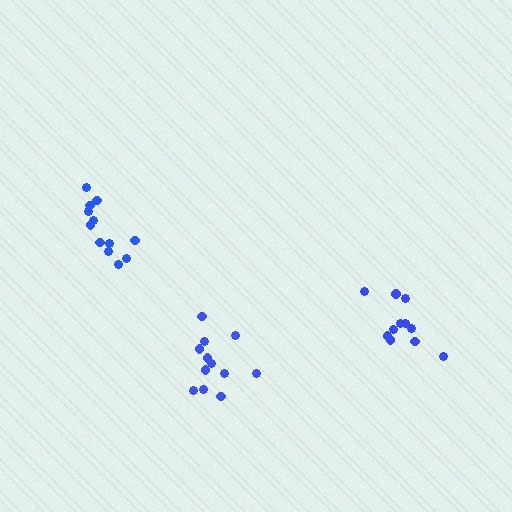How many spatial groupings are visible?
There are 3 spatial groupings.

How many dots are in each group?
Group 1: 12 dots, Group 2: 11 dots, Group 3: 12 dots (35 total).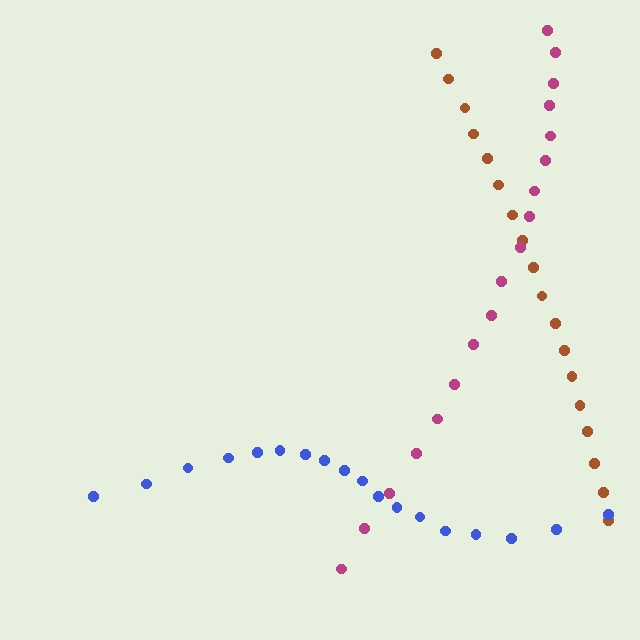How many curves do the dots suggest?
There are 3 distinct paths.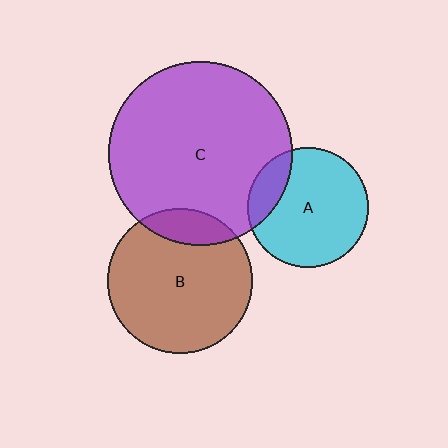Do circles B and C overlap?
Yes.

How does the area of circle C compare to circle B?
Approximately 1.6 times.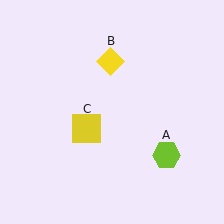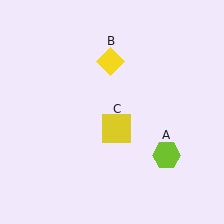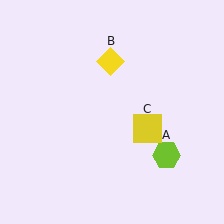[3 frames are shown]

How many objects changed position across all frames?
1 object changed position: yellow square (object C).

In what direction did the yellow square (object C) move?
The yellow square (object C) moved right.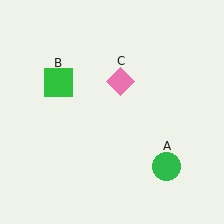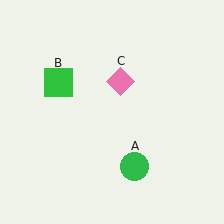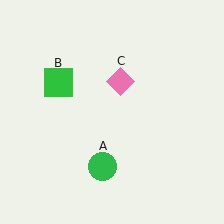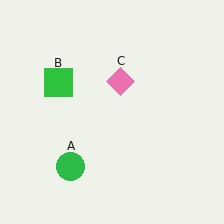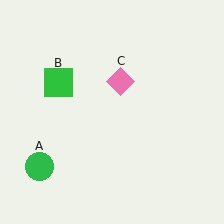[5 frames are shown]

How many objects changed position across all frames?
1 object changed position: green circle (object A).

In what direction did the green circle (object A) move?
The green circle (object A) moved left.